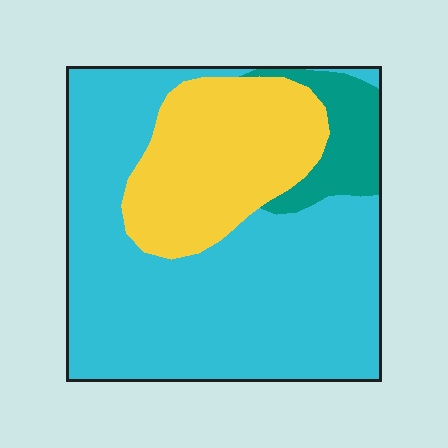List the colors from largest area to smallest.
From largest to smallest: cyan, yellow, teal.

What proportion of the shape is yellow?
Yellow takes up about one quarter (1/4) of the shape.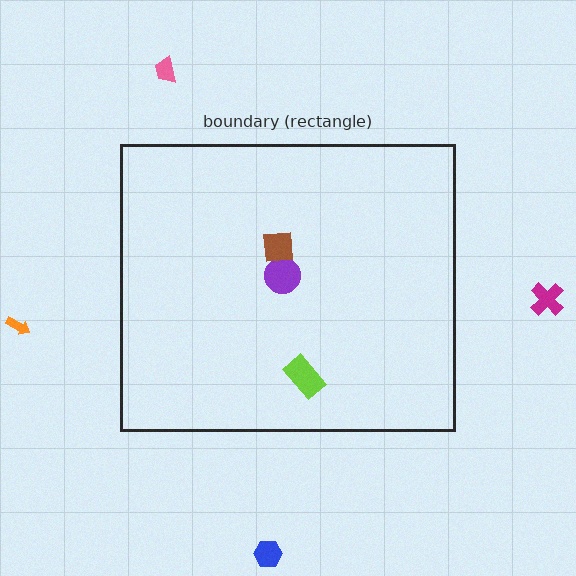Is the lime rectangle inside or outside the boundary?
Inside.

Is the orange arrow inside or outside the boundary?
Outside.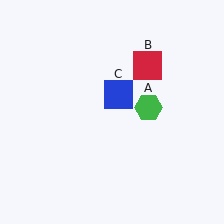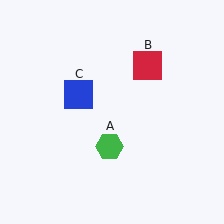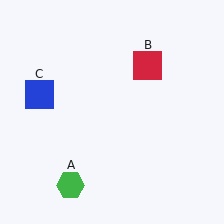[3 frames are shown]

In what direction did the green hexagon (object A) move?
The green hexagon (object A) moved down and to the left.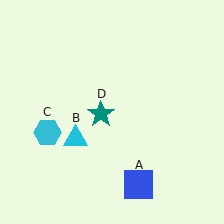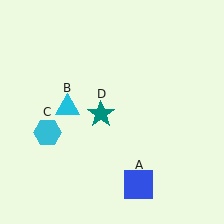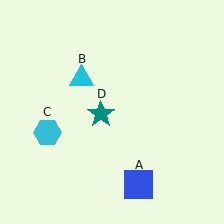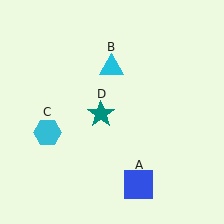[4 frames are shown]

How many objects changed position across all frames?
1 object changed position: cyan triangle (object B).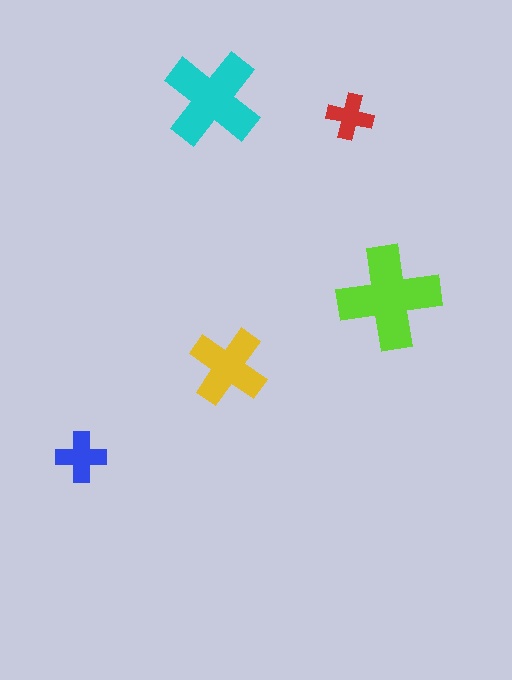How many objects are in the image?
There are 5 objects in the image.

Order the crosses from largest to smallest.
the lime one, the cyan one, the yellow one, the blue one, the red one.